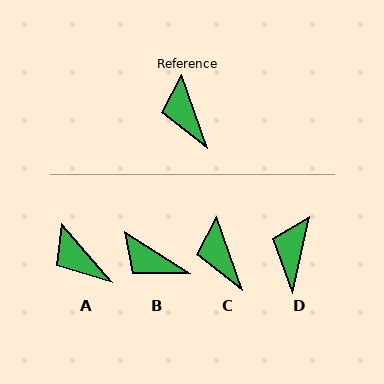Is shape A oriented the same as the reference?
No, it is off by about 22 degrees.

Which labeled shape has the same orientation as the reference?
C.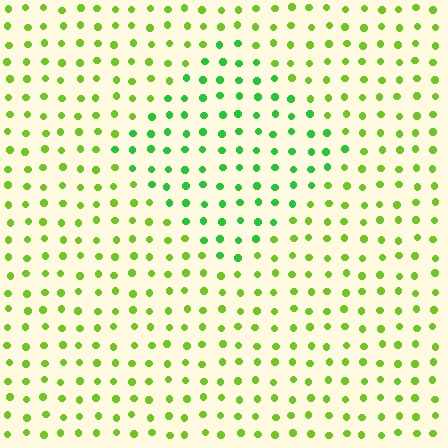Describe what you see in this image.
The image is filled with small lime elements in a uniform arrangement. A diamond-shaped region is visible where the elements are tinted to a slightly different hue, forming a subtle color boundary.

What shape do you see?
I see a diamond.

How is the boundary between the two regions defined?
The boundary is defined purely by a slight shift in hue (about 34 degrees). Spacing, size, and orientation are identical on both sides.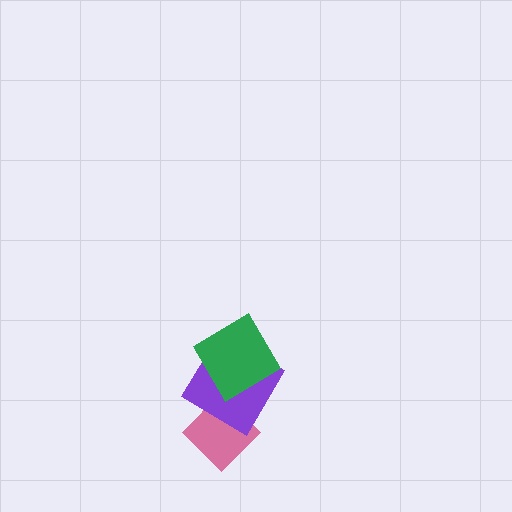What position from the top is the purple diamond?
The purple diamond is 2nd from the top.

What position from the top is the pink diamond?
The pink diamond is 3rd from the top.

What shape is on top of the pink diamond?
The purple diamond is on top of the pink diamond.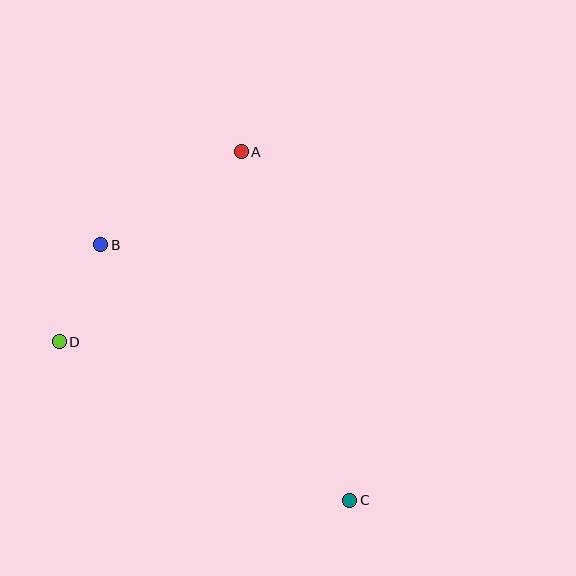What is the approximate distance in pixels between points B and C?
The distance between B and C is approximately 357 pixels.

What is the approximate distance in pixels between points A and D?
The distance between A and D is approximately 263 pixels.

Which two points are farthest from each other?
Points A and C are farthest from each other.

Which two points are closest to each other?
Points B and D are closest to each other.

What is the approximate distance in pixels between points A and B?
The distance between A and B is approximately 169 pixels.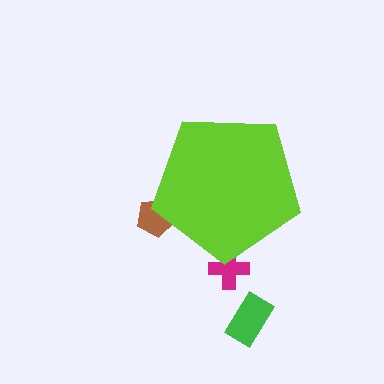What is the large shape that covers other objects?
A lime pentagon.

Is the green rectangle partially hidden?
No, the green rectangle is fully visible.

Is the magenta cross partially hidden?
Yes, the magenta cross is partially hidden behind the lime pentagon.